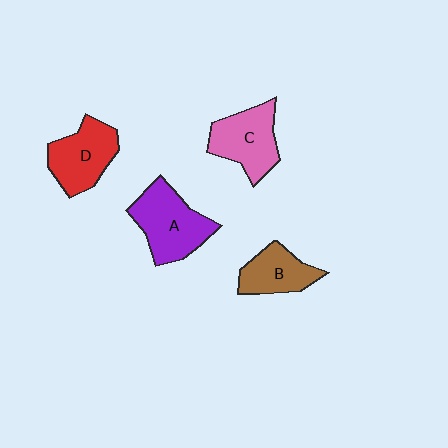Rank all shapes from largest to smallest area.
From largest to smallest: A (purple), C (pink), D (red), B (brown).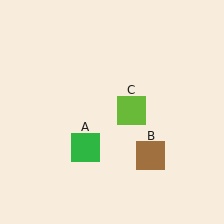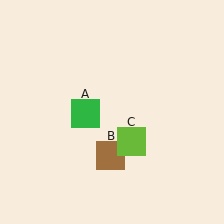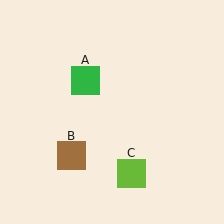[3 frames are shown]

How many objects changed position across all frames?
3 objects changed position: green square (object A), brown square (object B), lime square (object C).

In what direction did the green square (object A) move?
The green square (object A) moved up.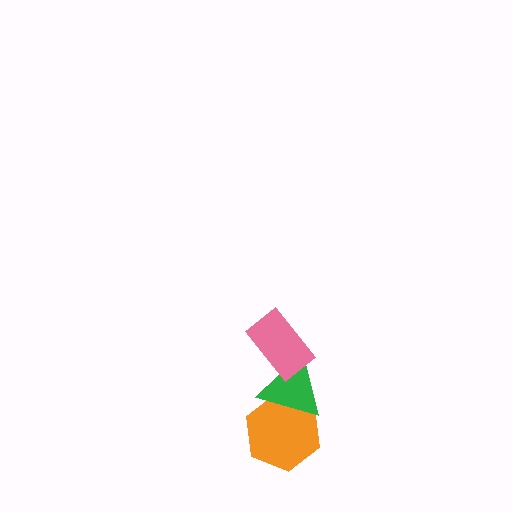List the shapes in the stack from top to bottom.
From top to bottom: the pink rectangle, the green triangle, the orange hexagon.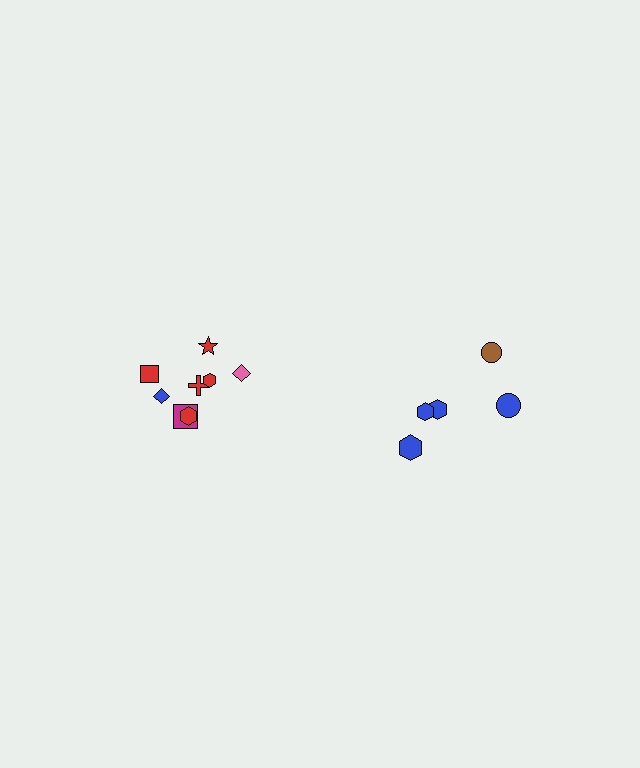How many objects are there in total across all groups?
There are 13 objects.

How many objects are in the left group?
There are 8 objects.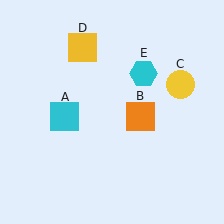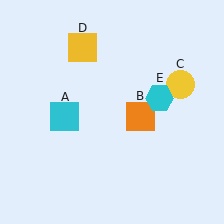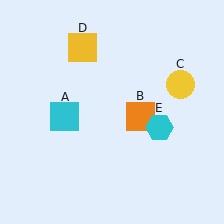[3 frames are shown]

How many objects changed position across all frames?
1 object changed position: cyan hexagon (object E).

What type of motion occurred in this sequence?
The cyan hexagon (object E) rotated clockwise around the center of the scene.